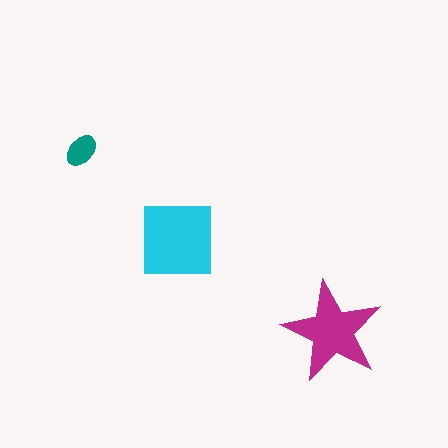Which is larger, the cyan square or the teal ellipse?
The cyan square.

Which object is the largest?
The cyan square.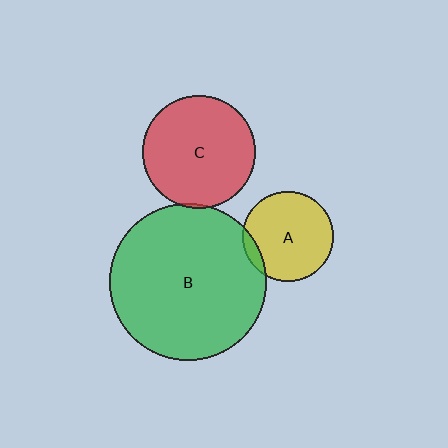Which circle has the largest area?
Circle B (green).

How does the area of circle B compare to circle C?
Approximately 1.9 times.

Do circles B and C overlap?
Yes.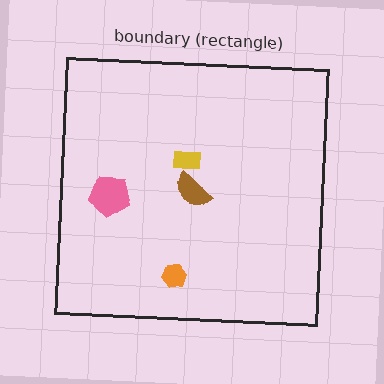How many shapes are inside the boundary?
4 inside, 0 outside.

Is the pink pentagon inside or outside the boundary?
Inside.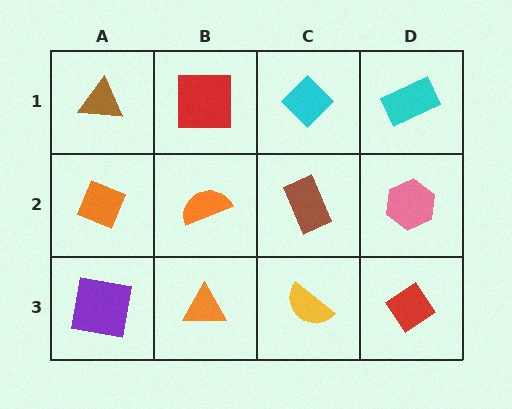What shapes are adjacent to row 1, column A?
An orange diamond (row 2, column A), a red square (row 1, column B).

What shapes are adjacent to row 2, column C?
A cyan diamond (row 1, column C), a yellow semicircle (row 3, column C), an orange semicircle (row 2, column B), a pink hexagon (row 2, column D).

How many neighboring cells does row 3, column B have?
3.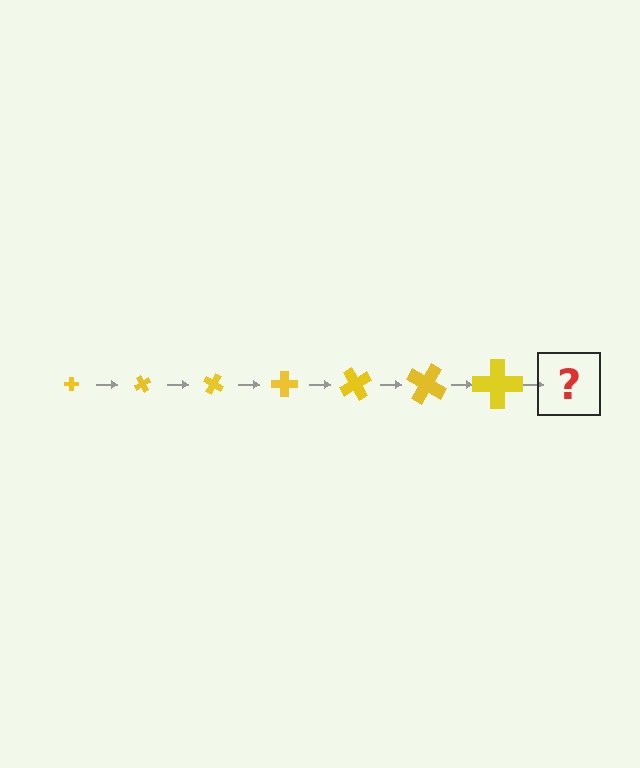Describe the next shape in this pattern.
It should be a cross, larger than the previous one and rotated 420 degrees from the start.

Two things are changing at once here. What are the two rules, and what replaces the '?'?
The two rules are that the cross grows larger each step and it rotates 60 degrees each step. The '?' should be a cross, larger than the previous one and rotated 420 degrees from the start.